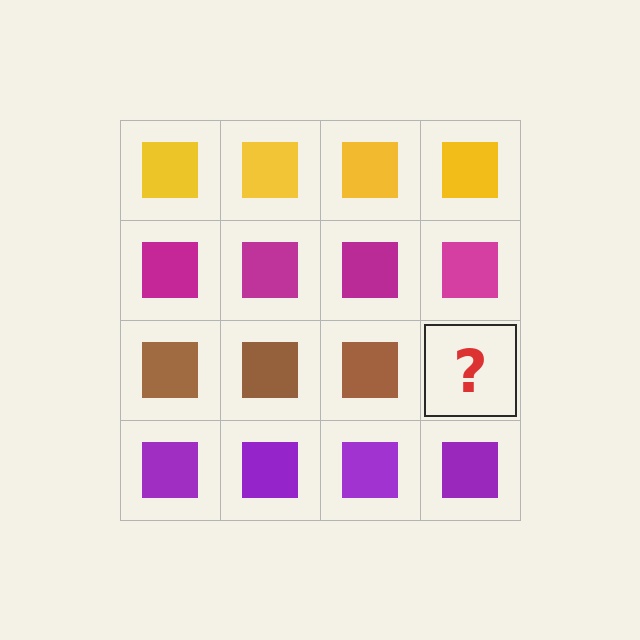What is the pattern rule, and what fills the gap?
The rule is that each row has a consistent color. The gap should be filled with a brown square.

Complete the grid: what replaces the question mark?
The question mark should be replaced with a brown square.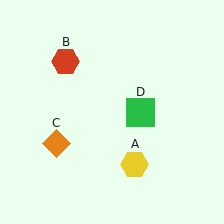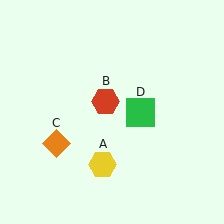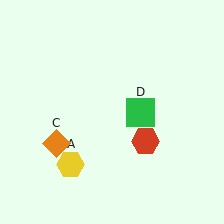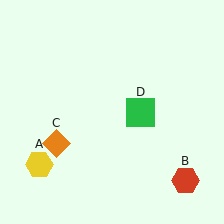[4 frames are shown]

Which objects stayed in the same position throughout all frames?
Orange diamond (object C) and green square (object D) remained stationary.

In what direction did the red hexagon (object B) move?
The red hexagon (object B) moved down and to the right.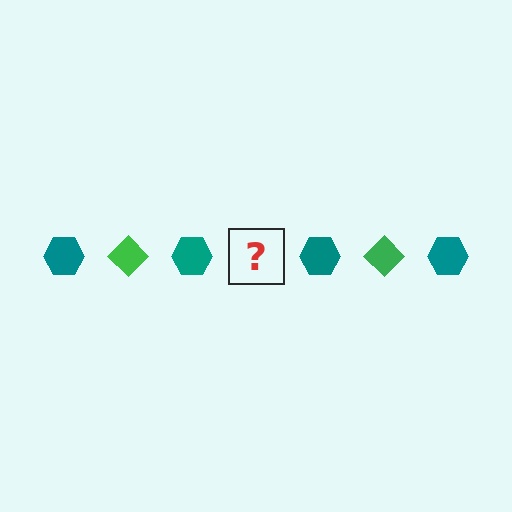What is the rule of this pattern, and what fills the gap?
The rule is that the pattern alternates between teal hexagon and green diamond. The gap should be filled with a green diamond.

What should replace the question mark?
The question mark should be replaced with a green diamond.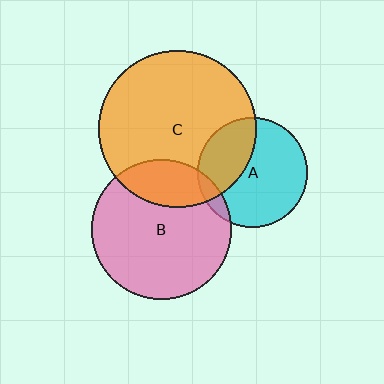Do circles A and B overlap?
Yes.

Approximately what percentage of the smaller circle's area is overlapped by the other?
Approximately 10%.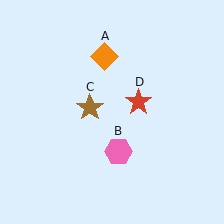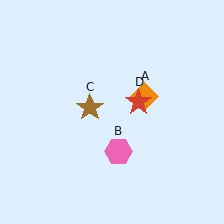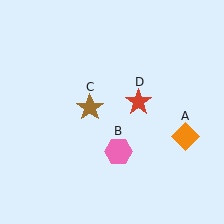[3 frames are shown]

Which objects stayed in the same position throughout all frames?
Pink hexagon (object B) and brown star (object C) and red star (object D) remained stationary.